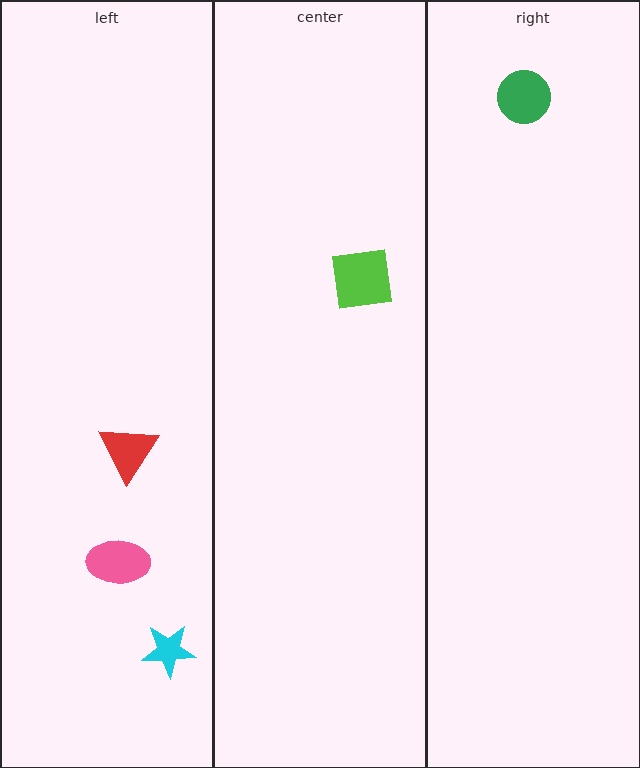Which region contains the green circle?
The right region.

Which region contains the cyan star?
The left region.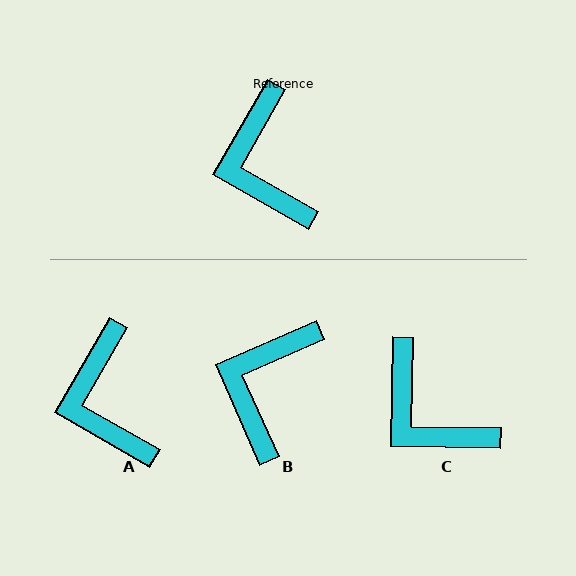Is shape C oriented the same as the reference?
No, it is off by about 29 degrees.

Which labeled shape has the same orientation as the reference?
A.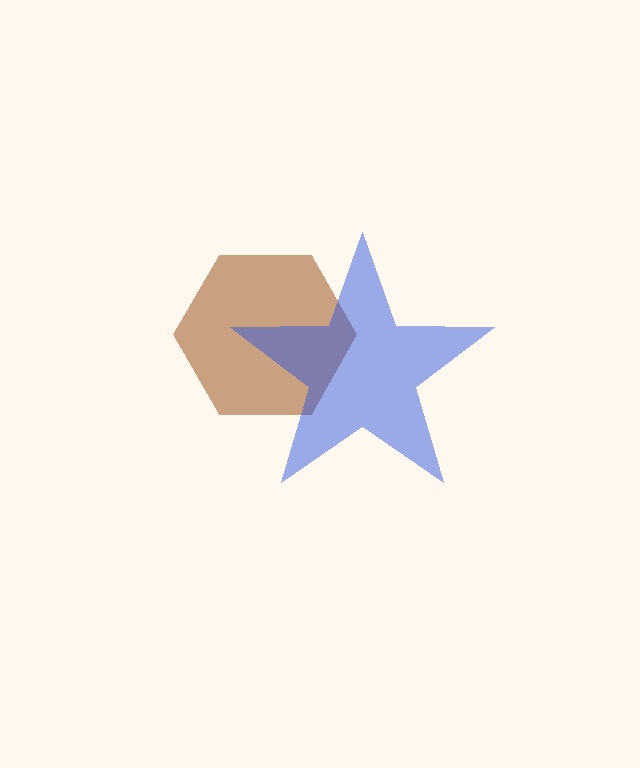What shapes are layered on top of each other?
The layered shapes are: a brown hexagon, a blue star.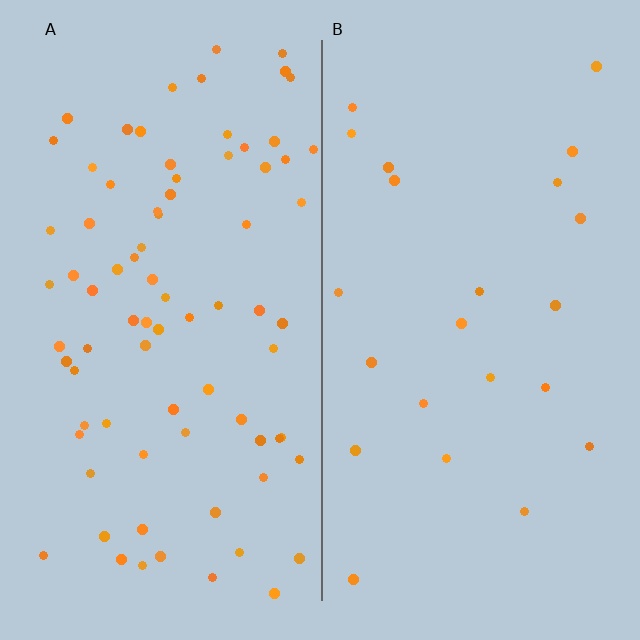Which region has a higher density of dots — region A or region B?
A (the left).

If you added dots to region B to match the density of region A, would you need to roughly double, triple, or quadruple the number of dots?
Approximately triple.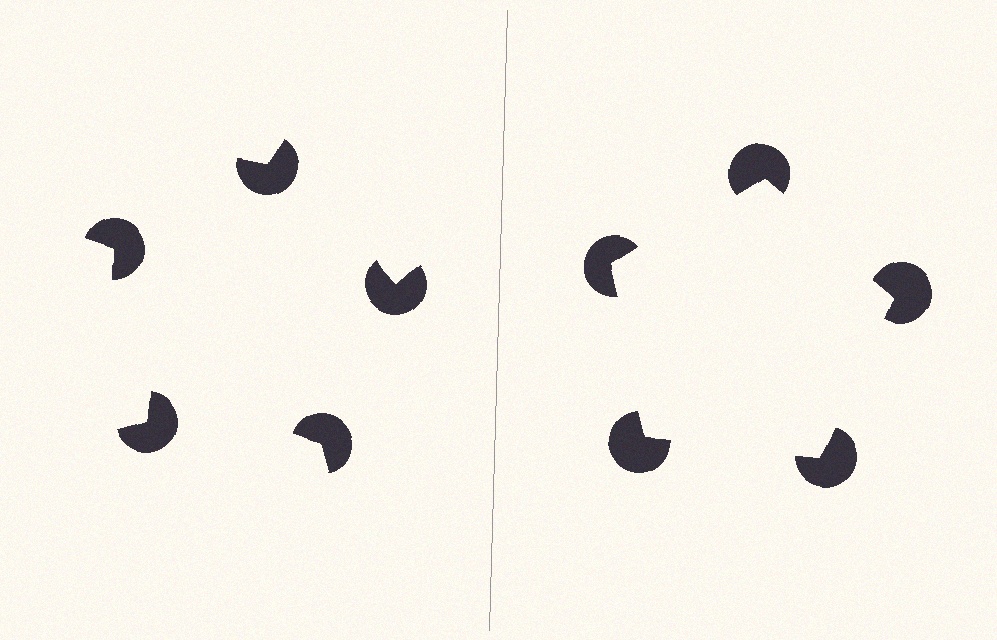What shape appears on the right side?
An illusory pentagon.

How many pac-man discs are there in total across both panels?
10 — 5 on each side.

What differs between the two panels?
The pac-man discs are positioned identically on both sides; only the wedge orientations differ. On the right they align to a pentagon; on the left they are misaligned.